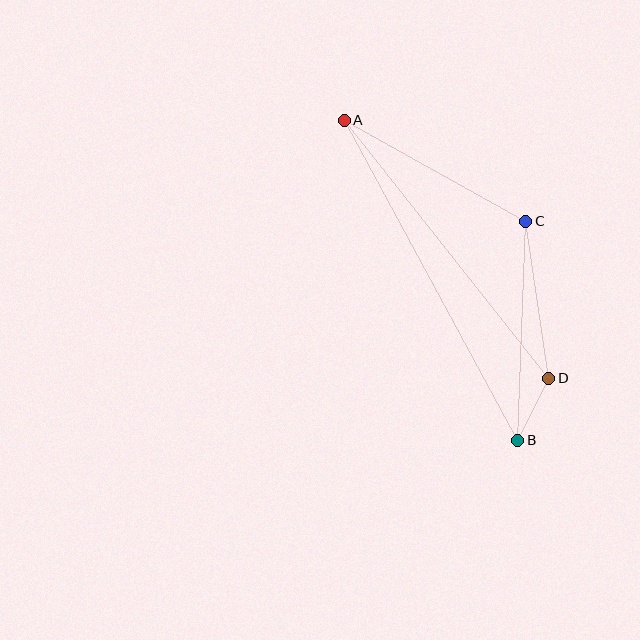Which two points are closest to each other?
Points B and D are closest to each other.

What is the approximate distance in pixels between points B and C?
The distance between B and C is approximately 219 pixels.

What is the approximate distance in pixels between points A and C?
The distance between A and C is approximately 207 pixels.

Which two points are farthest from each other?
Points A and B are farthest from each other.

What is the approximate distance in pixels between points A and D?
The distance between A and D is approximately 329 pixels.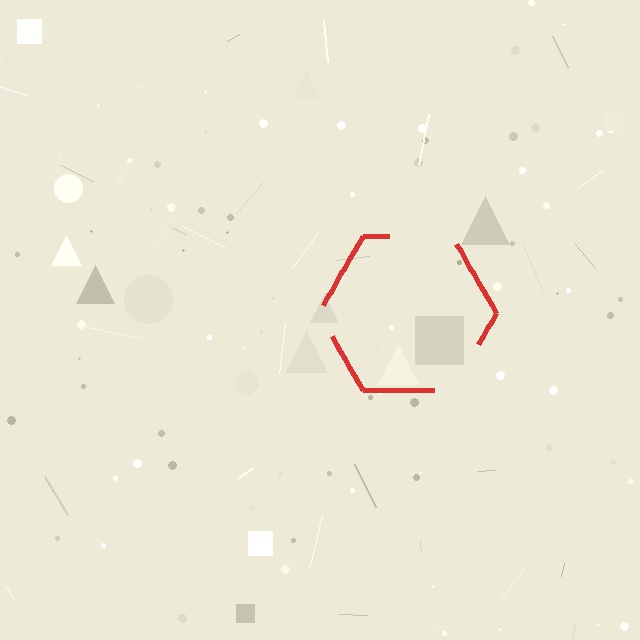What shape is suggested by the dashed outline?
The dashed outline suggests a hexagon.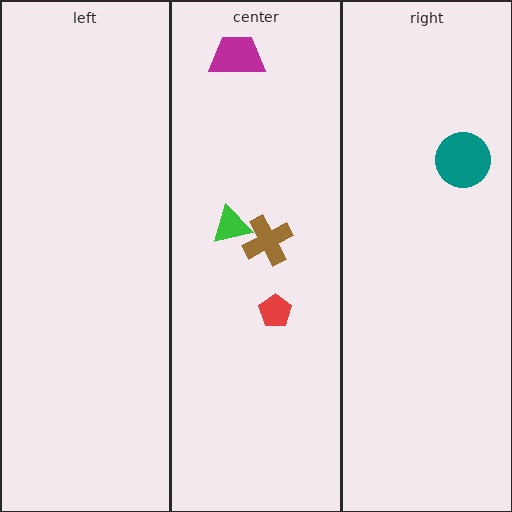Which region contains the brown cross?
The center region.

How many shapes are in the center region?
4.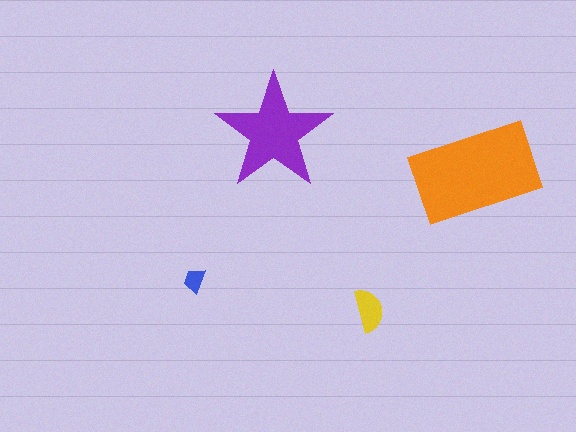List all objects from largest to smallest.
The orange rectangle, the purple star, the yellow semicircle, the blue trapezoid.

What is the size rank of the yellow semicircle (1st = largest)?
3rd.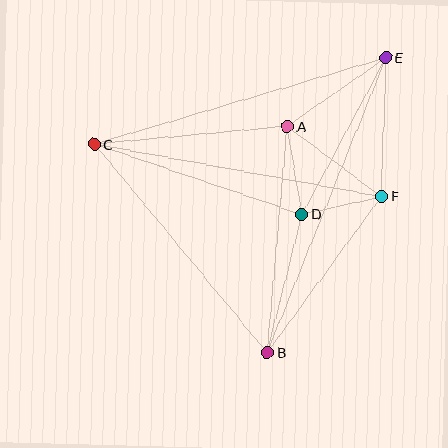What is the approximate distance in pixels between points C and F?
The distance between C and F is approximately 292 pixels.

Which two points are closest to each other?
Points D and F are closest to each other.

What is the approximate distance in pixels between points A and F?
The distance between A and F is approximately 117 pixels.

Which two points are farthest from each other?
Points B and E are farthest from each other.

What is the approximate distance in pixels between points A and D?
The distance between A and D is approximately 89 pixels.